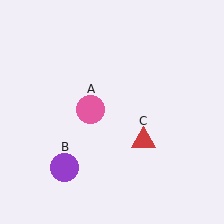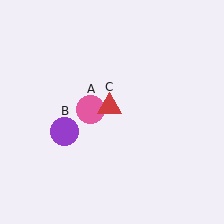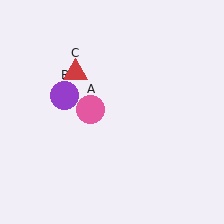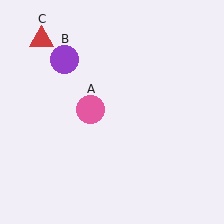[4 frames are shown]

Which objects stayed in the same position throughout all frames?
Pink circle (object A) remained stationary.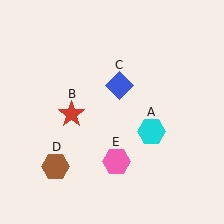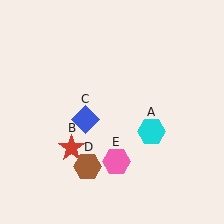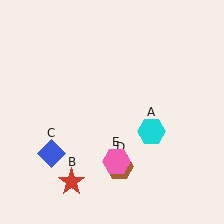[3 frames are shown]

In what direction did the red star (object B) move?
The red star (object B) moved down.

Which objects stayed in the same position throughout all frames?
Cyan hexagon (object A) and pink hexagon (object E) remained stationary.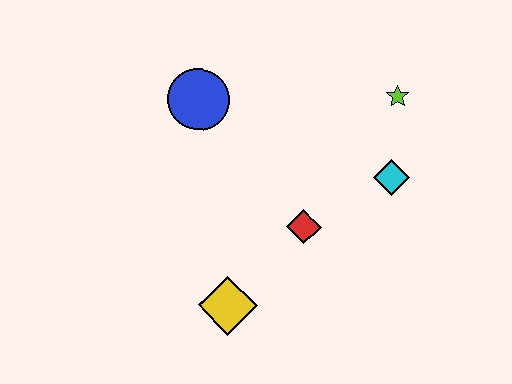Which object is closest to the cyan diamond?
The lime star is closest to the cyan diamond.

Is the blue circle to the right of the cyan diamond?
No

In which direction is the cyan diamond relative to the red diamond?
The cyan diamond is to the right of the red diamond.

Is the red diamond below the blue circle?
Yes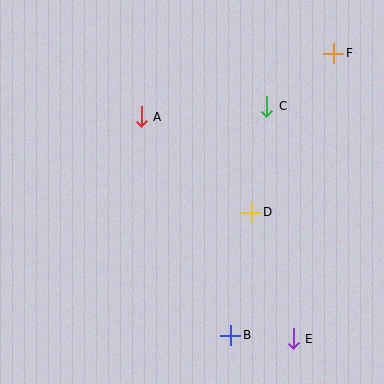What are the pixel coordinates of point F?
Point F is at (334, 53).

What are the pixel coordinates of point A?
Point A is at (141, 117).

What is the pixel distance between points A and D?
The distance between A and D is 146 pixels.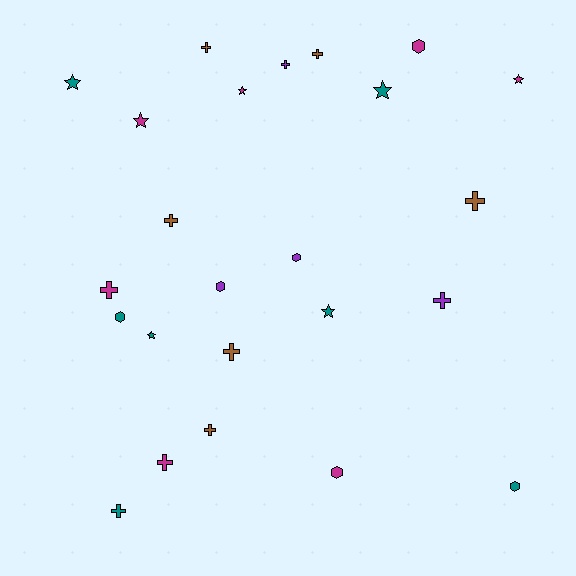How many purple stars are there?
There are no purple stars.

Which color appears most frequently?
Magenta, with 7 objects.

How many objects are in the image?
There are 24 objects.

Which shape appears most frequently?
Cross, with 11 objects.